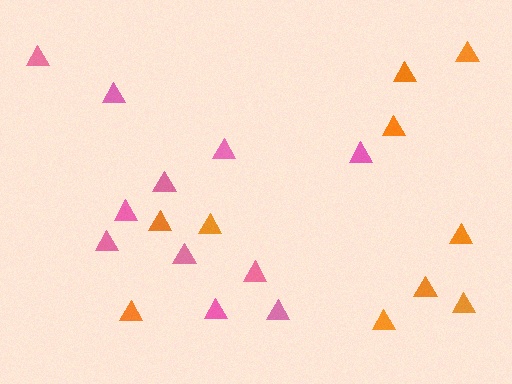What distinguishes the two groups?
There are 2 groups: one group of orange triangles (10) and one group of pink triangles (11).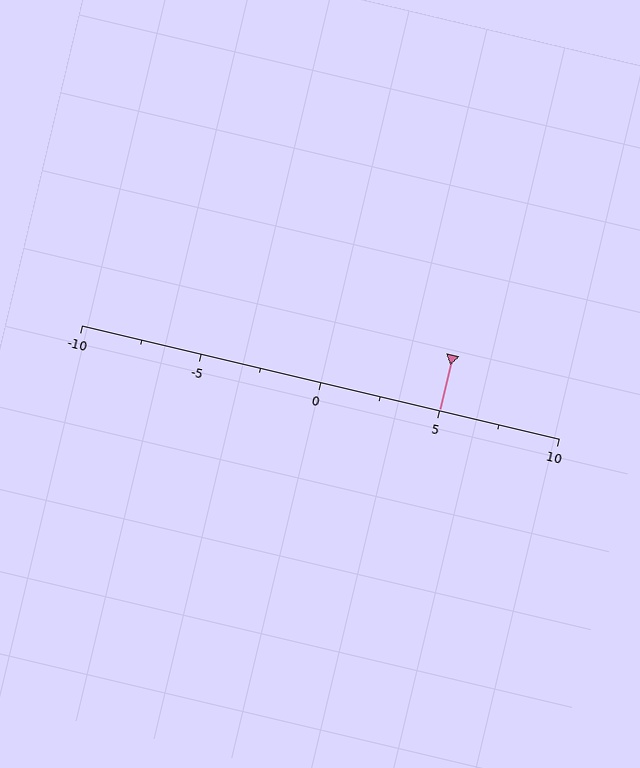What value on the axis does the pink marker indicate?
The marker indicates approximately 5.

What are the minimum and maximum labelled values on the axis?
The axis runs from -10 to 10.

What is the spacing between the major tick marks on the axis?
The major ticks are spaced 5 apart.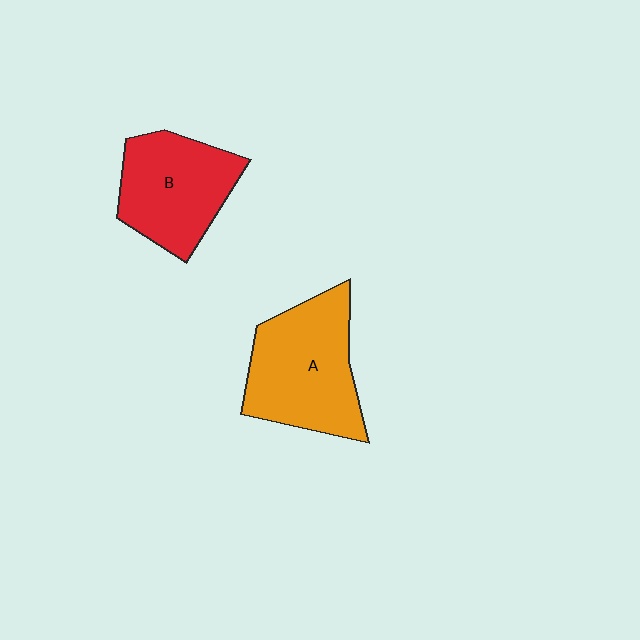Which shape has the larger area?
Shape A (orange).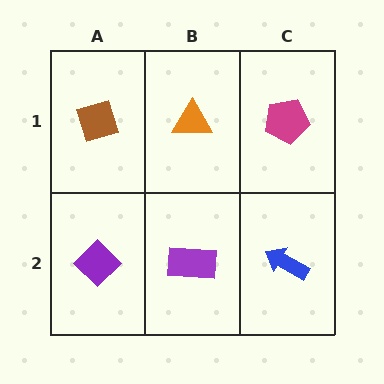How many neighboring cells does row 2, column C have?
2.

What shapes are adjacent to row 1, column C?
A blue arrow (row 2, column C), an orange triangle (row 1, column B).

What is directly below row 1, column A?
A purple diamond.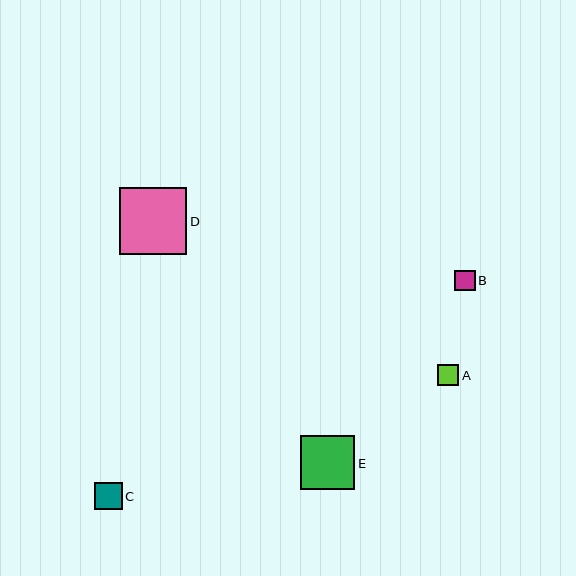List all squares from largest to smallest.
From largest to smallest: D, E, C, A, B.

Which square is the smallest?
Square B is the smallest with a size of approximately 21 pixels.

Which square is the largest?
Square D is the largest with a size of approximately 67 pixels.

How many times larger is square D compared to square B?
Square D is approximately 3.3 times the size of square B.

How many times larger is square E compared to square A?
Square E is approximately 2.6 times the size of square A.